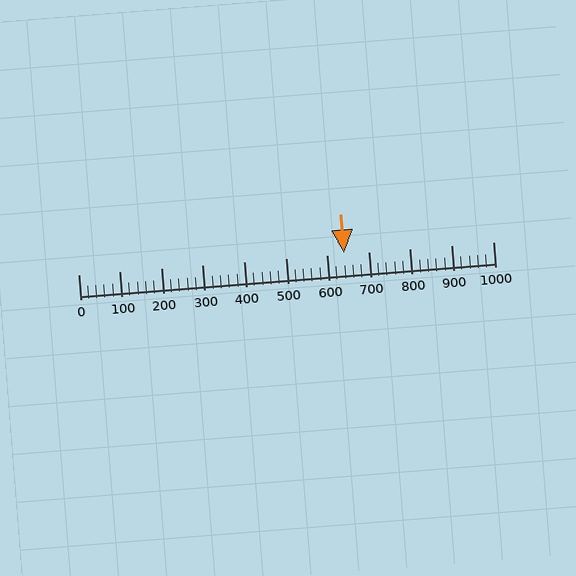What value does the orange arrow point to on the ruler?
The orange arrow points to approximately 640.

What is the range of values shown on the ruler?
The ruler shows values from 0 to 1000.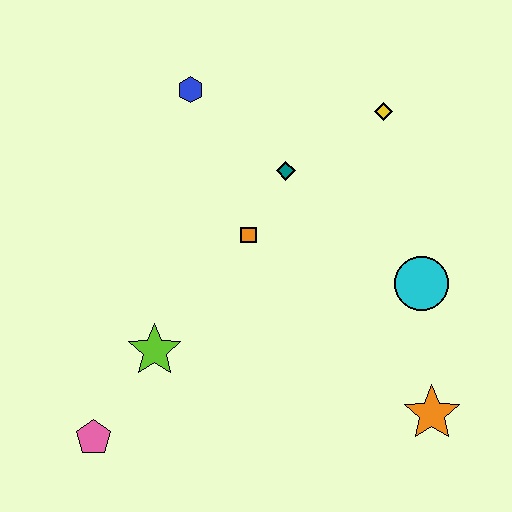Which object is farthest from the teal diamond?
The pink pentagon is farthest from the teal diamond.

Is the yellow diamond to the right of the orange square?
Yes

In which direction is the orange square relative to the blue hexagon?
The orange square is below the blue hexagon.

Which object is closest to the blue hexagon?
The teal diamond is closest to the blue hexagon.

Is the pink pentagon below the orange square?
Yes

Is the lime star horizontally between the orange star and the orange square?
No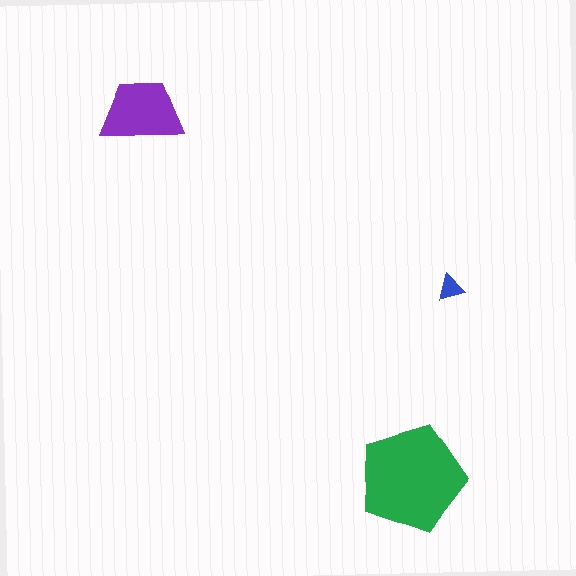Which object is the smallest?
The blue triangle.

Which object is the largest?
The green pentagon.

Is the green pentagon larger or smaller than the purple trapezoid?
Larger.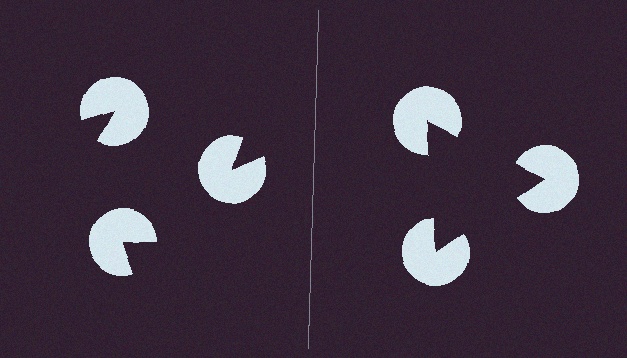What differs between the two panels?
The pac-man discs are positioned identically on both sides; only the wedge orientations differ. On the right they align to a triangle; on the left they are misaligned.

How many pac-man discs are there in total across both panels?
6 — 3 on each side.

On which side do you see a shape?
An illusory triangle appears on the right side. On the left side the wedge cuts are rotated, so no coherent shape forms.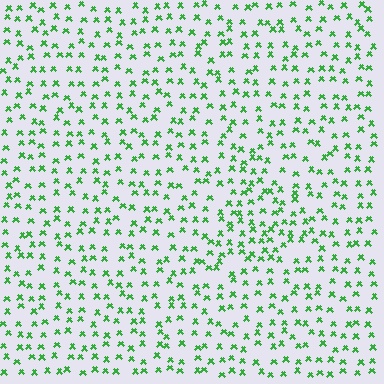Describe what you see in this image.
The image contains small green elements arranged at two different densities. A triangle-shaped region is visible where the elements are more densely packed than the surrounding area.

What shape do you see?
I see a triangle.